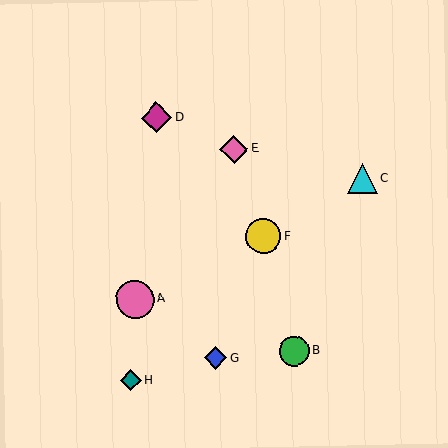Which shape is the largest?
The pink circle (labeled A) is the largest.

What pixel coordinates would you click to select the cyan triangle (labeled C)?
Click at (363, 178) to select the cyan triangle C.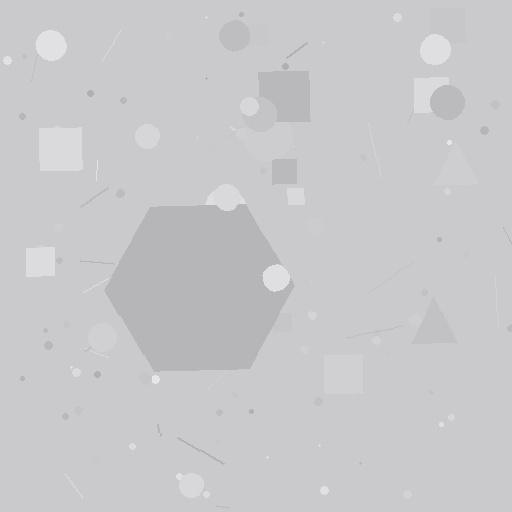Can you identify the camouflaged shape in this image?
The camouflaged shape is a hexagon.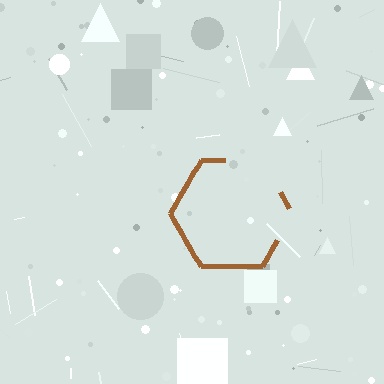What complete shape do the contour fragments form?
The contour fragments form a hexagon.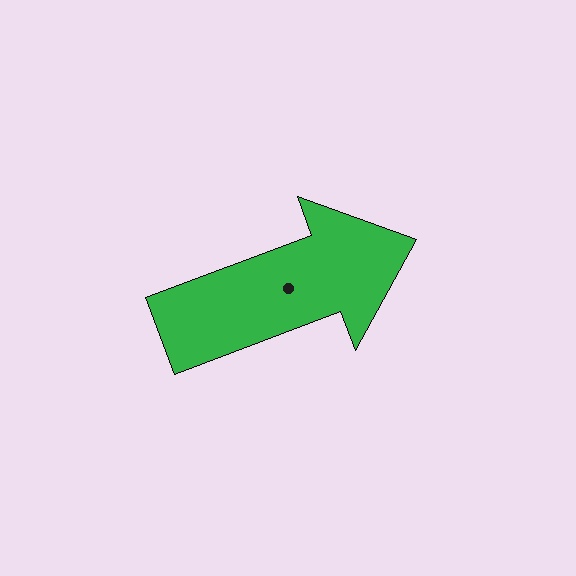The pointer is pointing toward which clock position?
Roughly 2 o'clock.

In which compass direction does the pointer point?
East.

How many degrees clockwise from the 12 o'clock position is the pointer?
Approximately 69 degrees.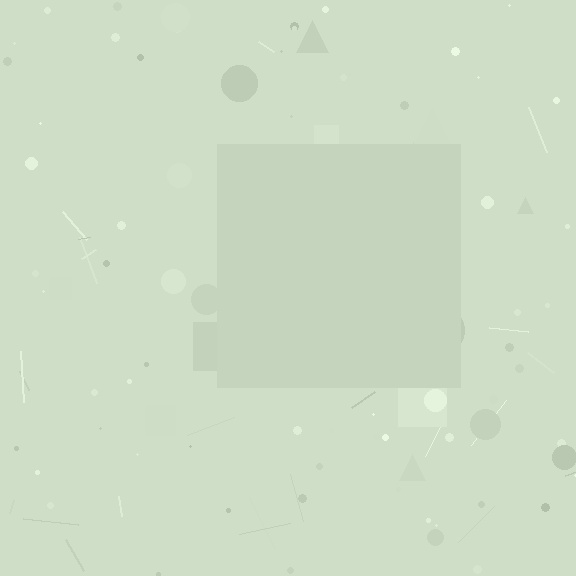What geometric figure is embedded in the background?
A square is embedded in the background.